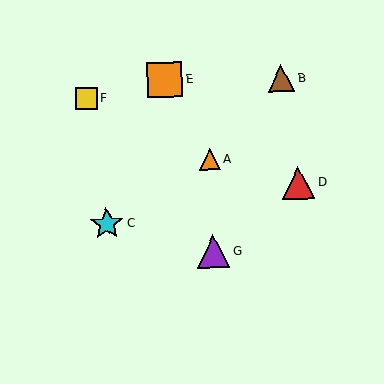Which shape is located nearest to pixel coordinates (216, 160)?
The orange triangle (labeled A) at (210, 159) is nearest to that location.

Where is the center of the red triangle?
The center of the red triangle is at (298, 183).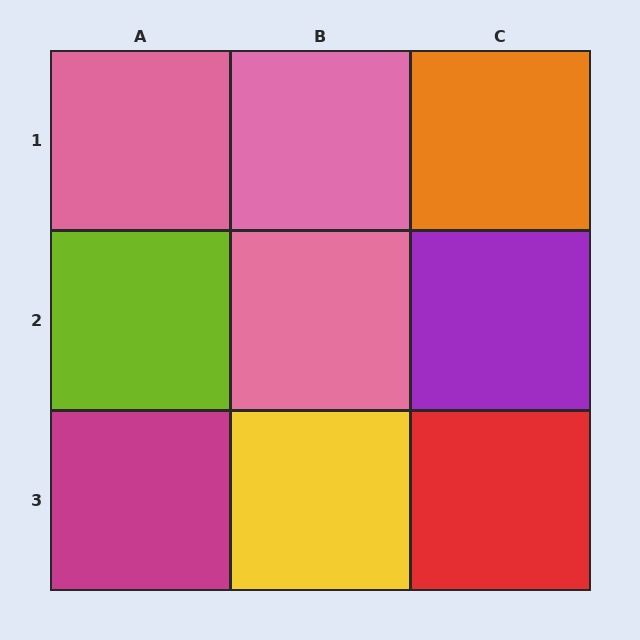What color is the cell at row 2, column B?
Pink.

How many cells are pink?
3 cells are pink.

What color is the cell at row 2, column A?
Lime.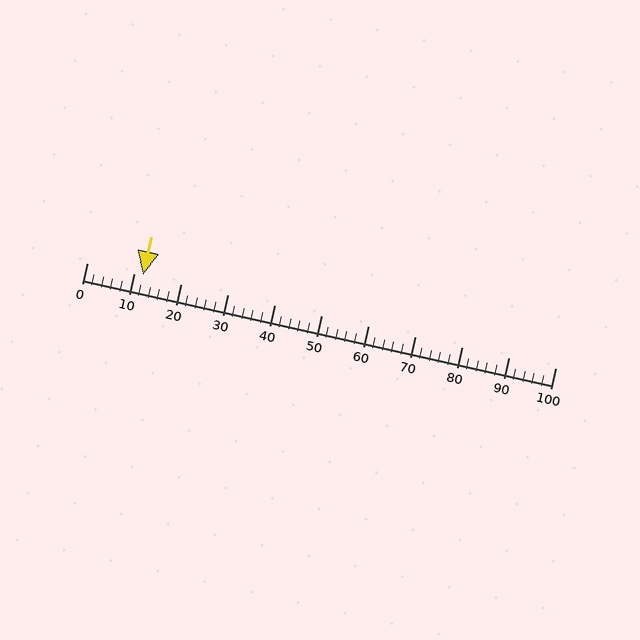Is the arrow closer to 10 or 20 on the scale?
The arrow is closer to 10.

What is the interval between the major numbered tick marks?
The major tick marks are spaced 10 units apart.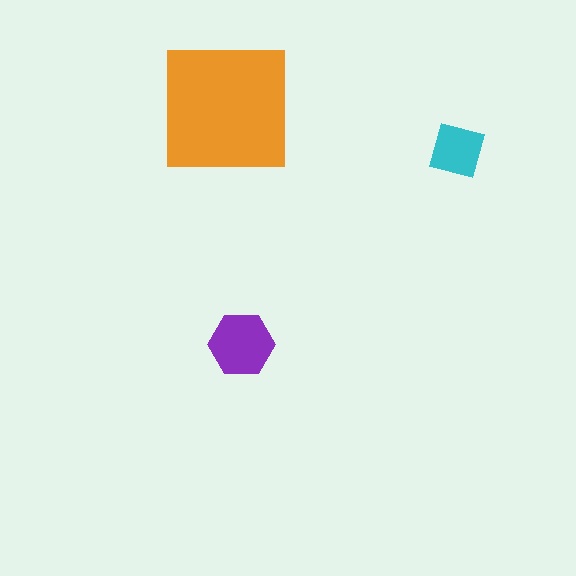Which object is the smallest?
The cyan square.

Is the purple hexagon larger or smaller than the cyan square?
Larger.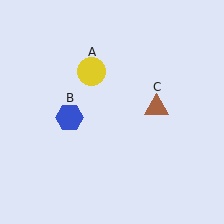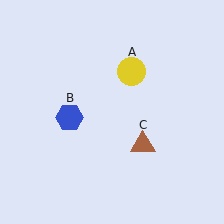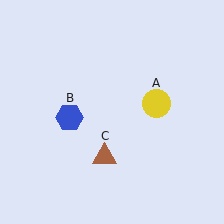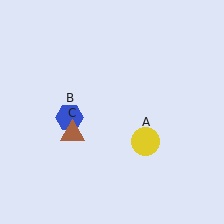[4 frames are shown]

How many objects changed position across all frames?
2 objects changed position: yellow circle (object A), brown triangle (object C).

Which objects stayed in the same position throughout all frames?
Blue hexagon (object B) remained stationary.